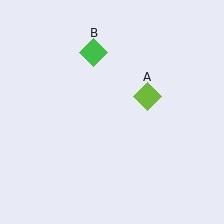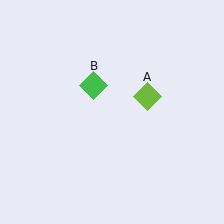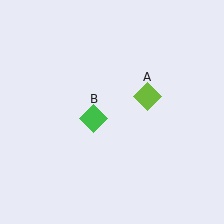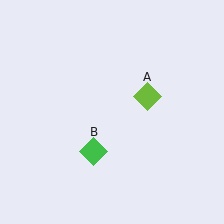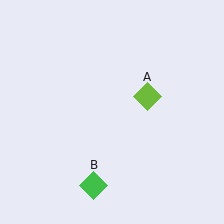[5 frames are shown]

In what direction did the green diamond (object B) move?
The green diamond (object B) moved down.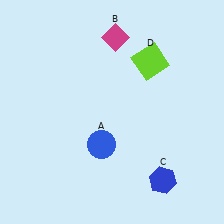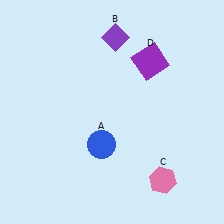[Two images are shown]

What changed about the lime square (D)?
In Image 1, D is lime. In Image 2, it changed to purple.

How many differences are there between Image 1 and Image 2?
There are 3 differences between the two images.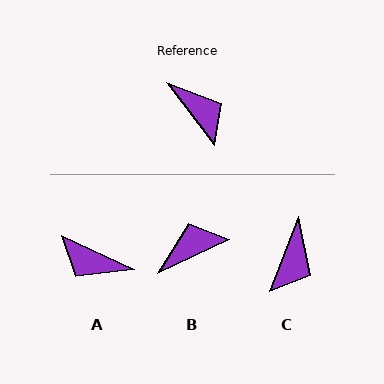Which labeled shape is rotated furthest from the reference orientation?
A, about 152 degrees away.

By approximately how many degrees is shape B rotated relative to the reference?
Approximately 79 degrees counter-clockwise.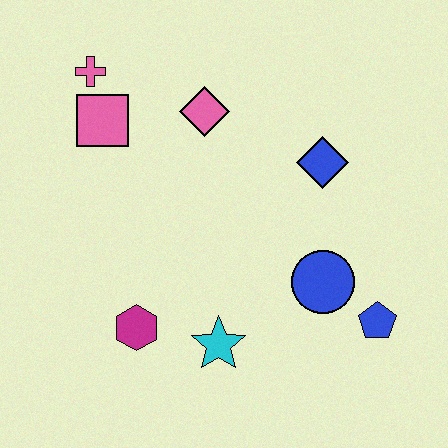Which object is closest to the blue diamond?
The blue circle is closest to the blue diamond.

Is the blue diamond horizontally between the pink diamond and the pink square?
No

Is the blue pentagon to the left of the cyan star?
No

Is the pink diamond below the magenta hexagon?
No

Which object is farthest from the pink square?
The blue pentagon is farthest from the pink square.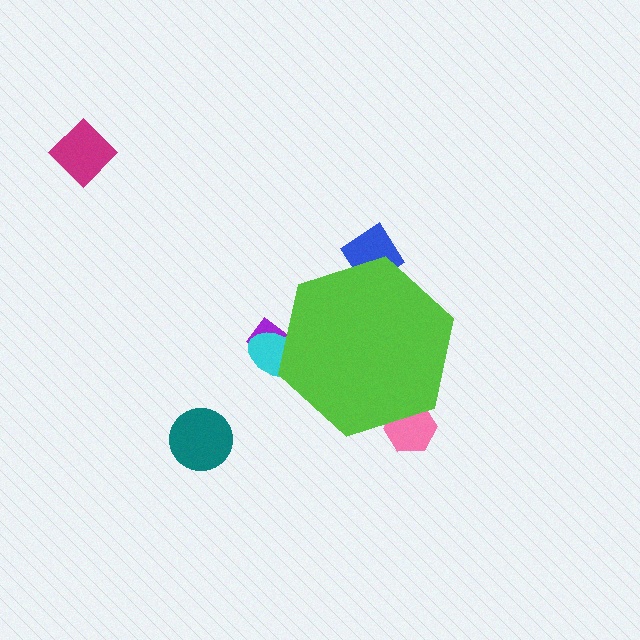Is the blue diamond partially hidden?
Yes, the blue diamond is partially hidden behind the lime hexagon.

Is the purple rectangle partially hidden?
Yes, the purple rectangle is partially hidden behind the lime hexagon.